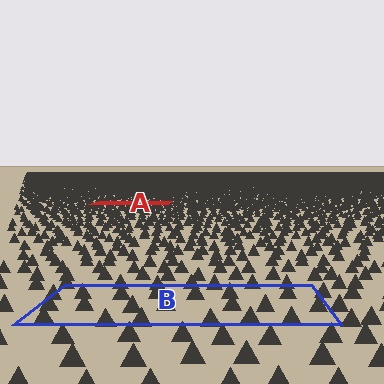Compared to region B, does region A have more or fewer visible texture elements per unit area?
Region A has more texture elements per unit area — they are packed more densely because it is farther away.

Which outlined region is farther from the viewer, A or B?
Region A is farther from the viewer — the texture elements inside it appear smaller and more densely packed.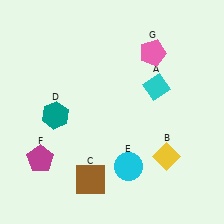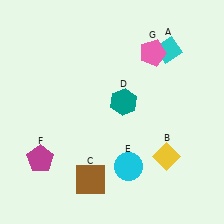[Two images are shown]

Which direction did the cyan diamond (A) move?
The cyan diamond (A) moved up.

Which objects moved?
The objects that moved are: the cyan diamond (A), the teal hexagon (D).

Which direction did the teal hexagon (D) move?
The teal hexagon (D) moved right.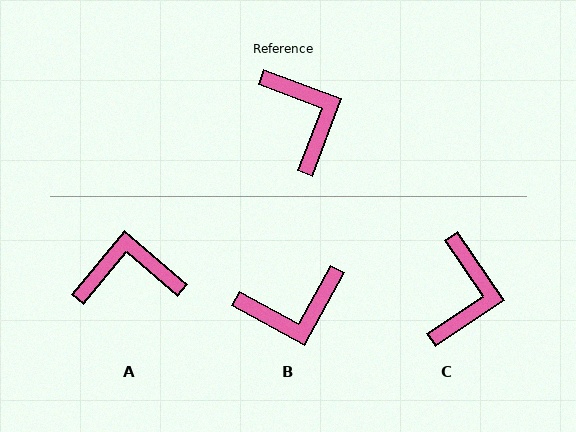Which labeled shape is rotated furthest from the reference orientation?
B, about 98 degrees away.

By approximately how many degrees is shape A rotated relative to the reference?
Approximately 70 degrees counter-clockwise.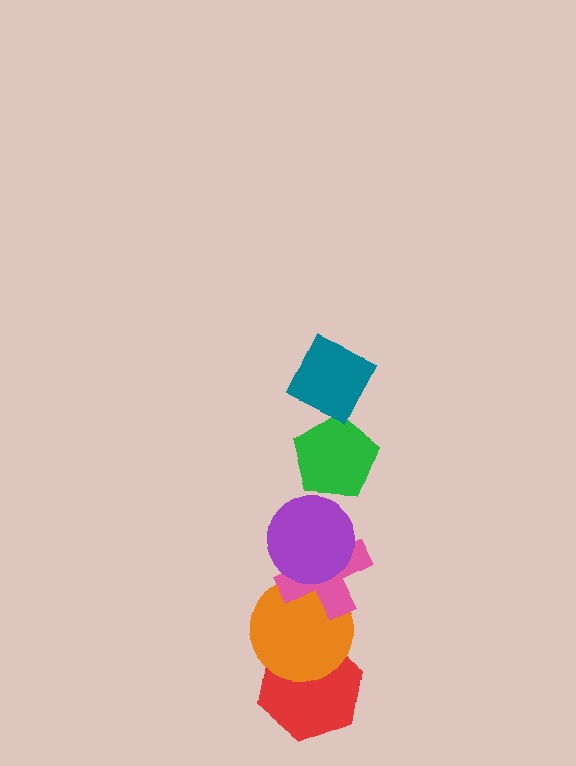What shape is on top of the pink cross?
The purple circle is on top of the pink cross.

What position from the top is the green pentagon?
The green pentagon is 2nd from the top.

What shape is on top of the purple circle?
The green pentagon is on top of the purple circle.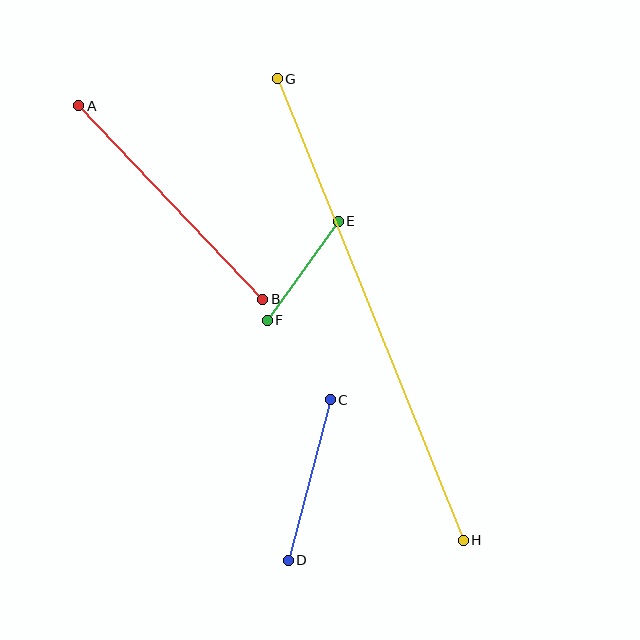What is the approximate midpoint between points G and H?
The midpoint is at approximately (370, 310) pixels.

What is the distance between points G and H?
The distance is approximately 498 pixels.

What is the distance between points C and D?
The distance is approximately 166 pixels.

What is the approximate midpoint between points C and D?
The midpoint is at approximately (309, 480) pixels.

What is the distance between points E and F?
The distance is approximately 122 pixels.